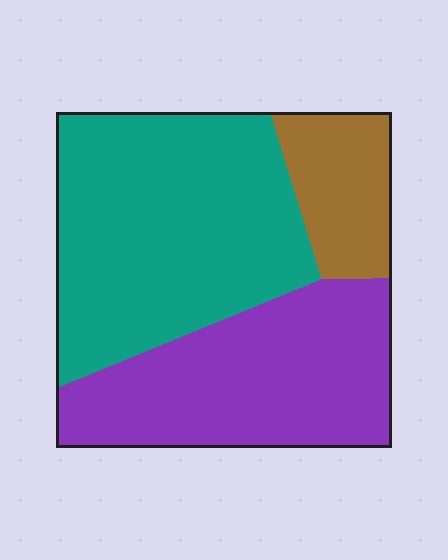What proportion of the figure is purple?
Purple takes up between a quarter and a half of the figure.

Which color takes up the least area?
Brown, at roughly 15%.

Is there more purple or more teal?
Teal.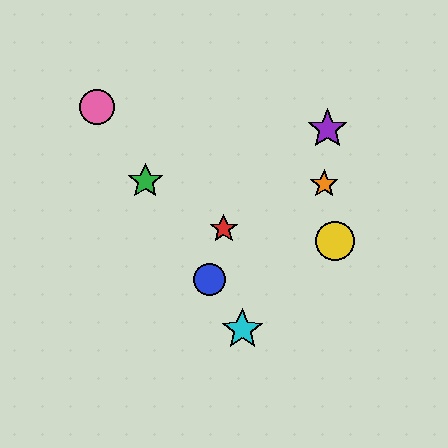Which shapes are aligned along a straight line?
The blue circle, the green star, the cyan star, the pink circle are aligned along a straight line.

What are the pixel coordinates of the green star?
The green star is at (145, 181).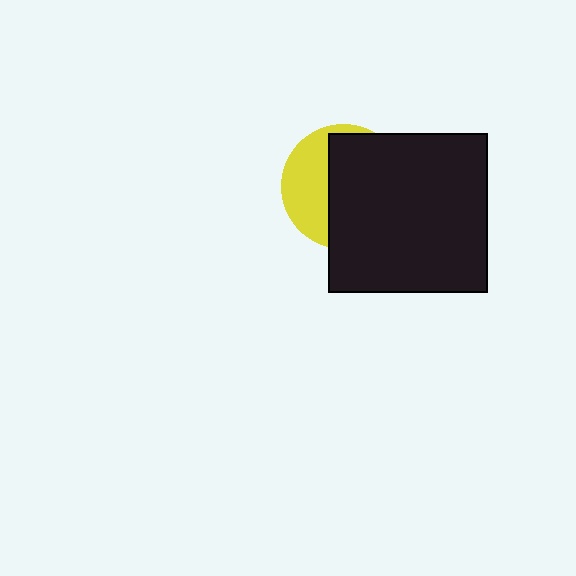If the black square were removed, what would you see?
You would see the complete yellow circle.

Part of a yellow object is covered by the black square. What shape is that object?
It is a circle.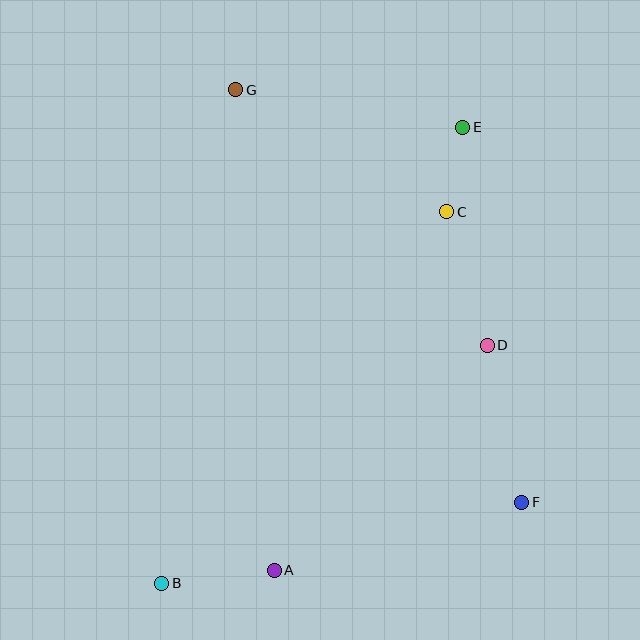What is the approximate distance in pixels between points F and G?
The distance between F and G is approximately 502 pixels.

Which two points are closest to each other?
Points C and E are closest to each other.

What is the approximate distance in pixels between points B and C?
The distance between B and C is approximately 468 pixels.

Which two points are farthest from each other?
Points B and E are farthest from each other.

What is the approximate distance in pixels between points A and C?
The distance between A and C is approximately 398 pixels.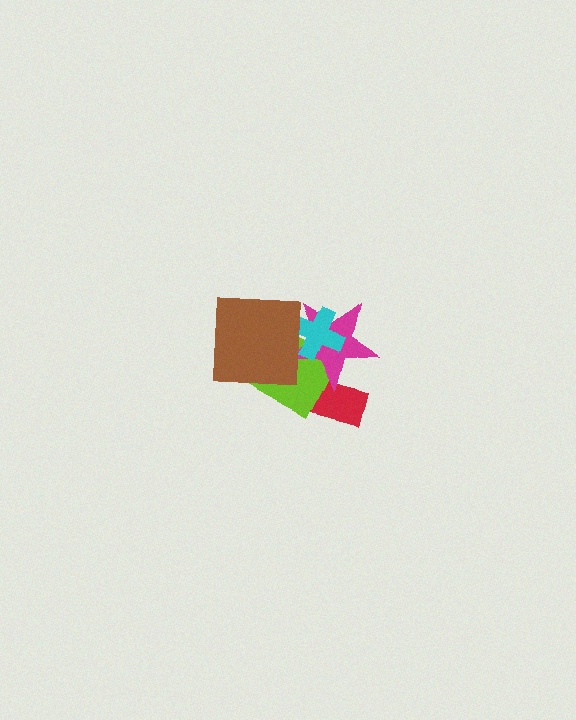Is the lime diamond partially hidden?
Yes, it is partially covered by another shape.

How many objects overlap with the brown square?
3 objects overlap with the brown square.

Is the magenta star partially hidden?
Yes, it is partially covered by another shape.